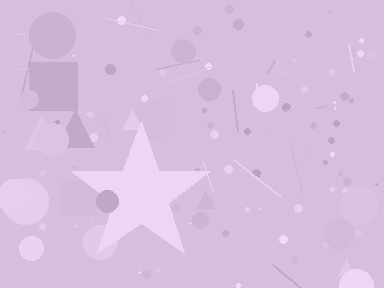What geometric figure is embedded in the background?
A star is embedded in the background.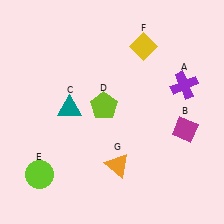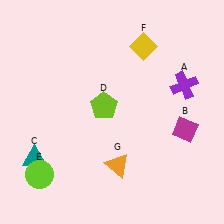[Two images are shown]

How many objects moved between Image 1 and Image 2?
1 object moved between the two images.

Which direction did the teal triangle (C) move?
The teal triangle (C) moved down.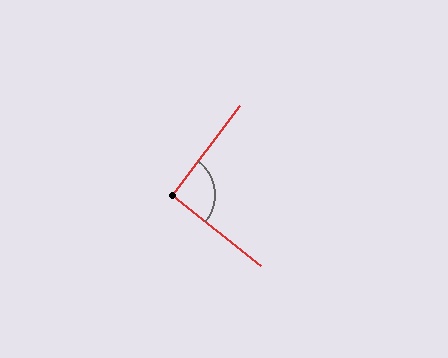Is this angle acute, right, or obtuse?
It is approximately a right angle.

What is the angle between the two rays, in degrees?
Approximately 92 degrees.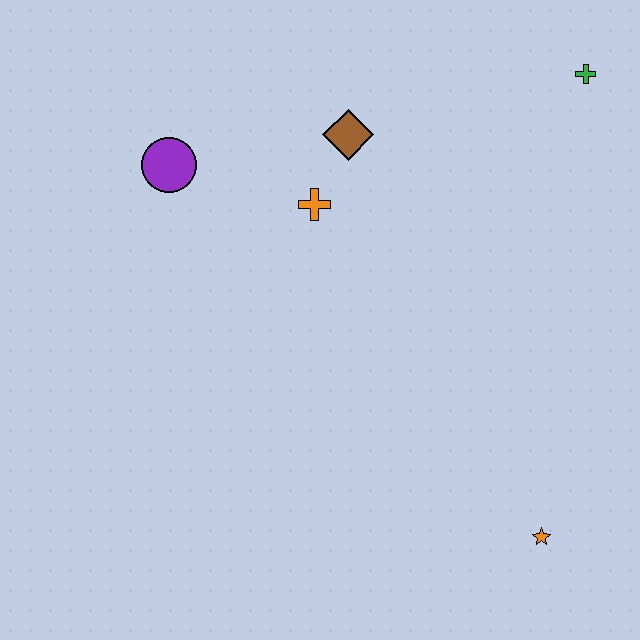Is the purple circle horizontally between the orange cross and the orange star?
No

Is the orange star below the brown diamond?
Yes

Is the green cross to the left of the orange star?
No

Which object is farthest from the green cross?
The orange star is farthest from the green cross.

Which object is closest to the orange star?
The orange cross is closest to the orange star.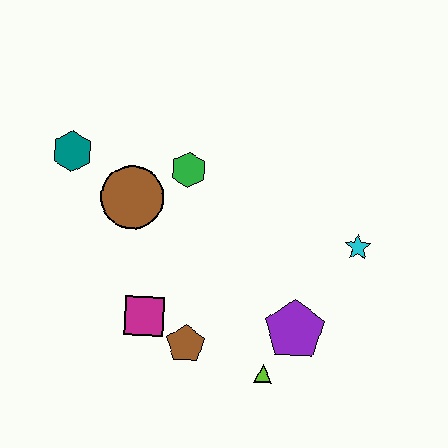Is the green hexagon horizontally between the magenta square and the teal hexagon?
No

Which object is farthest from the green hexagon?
The lime triangle is farthest from the green hexagon.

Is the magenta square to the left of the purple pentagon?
Yes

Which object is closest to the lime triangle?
The purple pentagon is closest to the lime triangle.